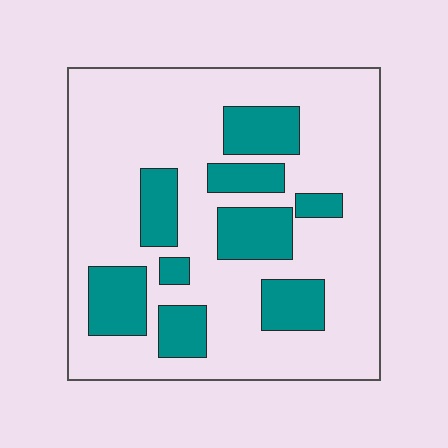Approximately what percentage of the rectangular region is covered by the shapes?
Approximately 25%.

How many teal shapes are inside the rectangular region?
9.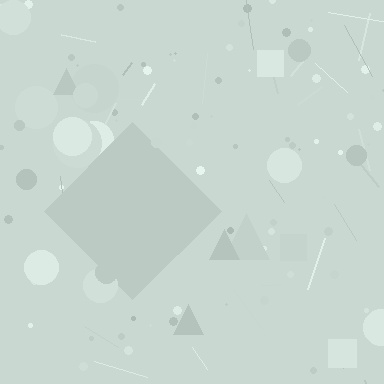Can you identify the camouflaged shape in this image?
The camouflaged shape is a diamond.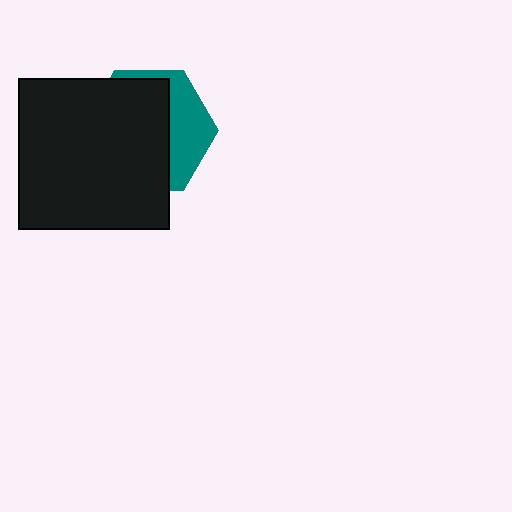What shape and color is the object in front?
The object in front is a black square.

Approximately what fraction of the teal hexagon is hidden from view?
Roughly 66% of the teal hexagon is hidden behind the black square.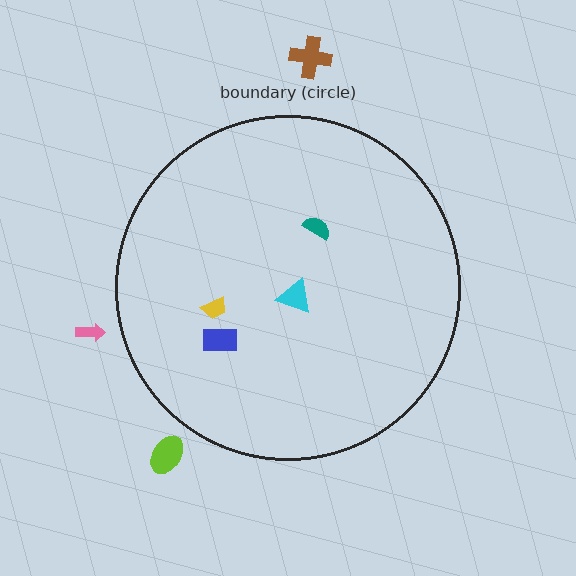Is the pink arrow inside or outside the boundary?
Outside.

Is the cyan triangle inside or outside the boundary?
Inside.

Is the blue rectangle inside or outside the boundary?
Inside.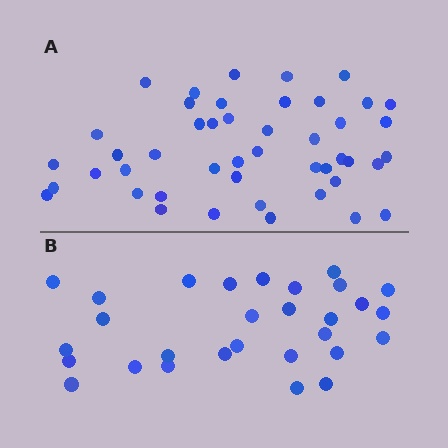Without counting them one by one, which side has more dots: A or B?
Region A (the top region) has more dots.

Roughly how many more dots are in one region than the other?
Region A has approximately 15 more dots than region B.